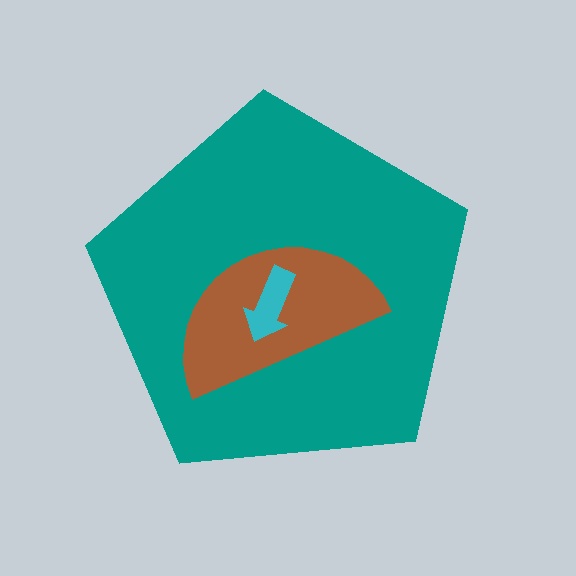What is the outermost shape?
The teal pentagon.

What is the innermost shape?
The cyan arrow.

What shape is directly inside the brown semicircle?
The cyan arrow.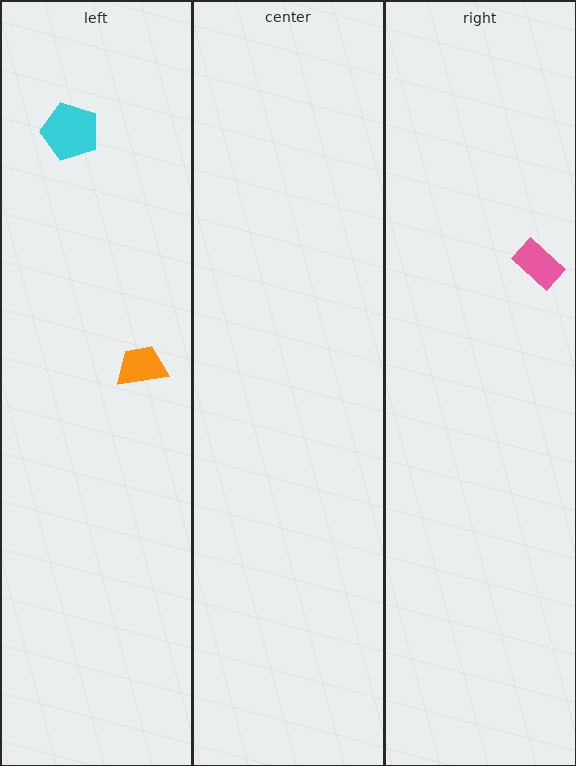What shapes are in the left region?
The cyan pentagon, the orange trapezoid.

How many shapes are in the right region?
1.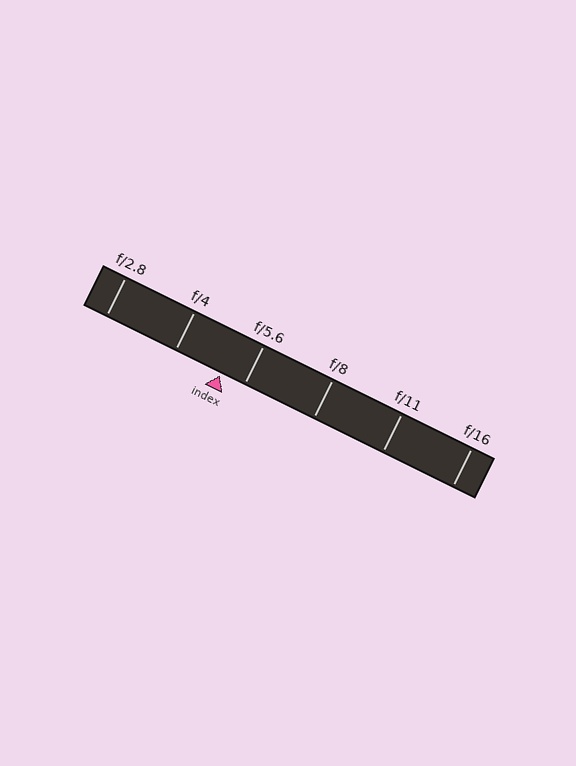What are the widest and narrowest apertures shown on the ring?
The widest aperture shown is f/2.8 and the narrowest is f/16.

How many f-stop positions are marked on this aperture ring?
There are 6 f-stop positions marked.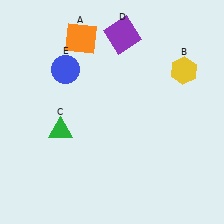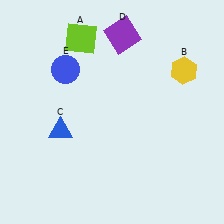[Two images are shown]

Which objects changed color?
A changed from orange to lime. C changed from green to blue.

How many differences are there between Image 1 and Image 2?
There are 2 differences between the two images.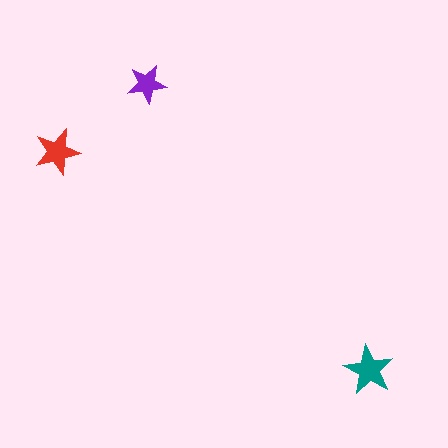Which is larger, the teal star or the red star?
The teal one.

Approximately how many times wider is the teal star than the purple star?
About 1.5 times wider.